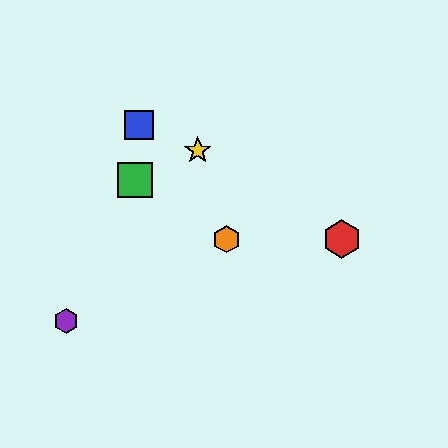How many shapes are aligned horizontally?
2 shapes (the red hexagon, the orange hexagon) are aligned horizontally.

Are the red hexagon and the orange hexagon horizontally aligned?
Yes, both are at y≈240.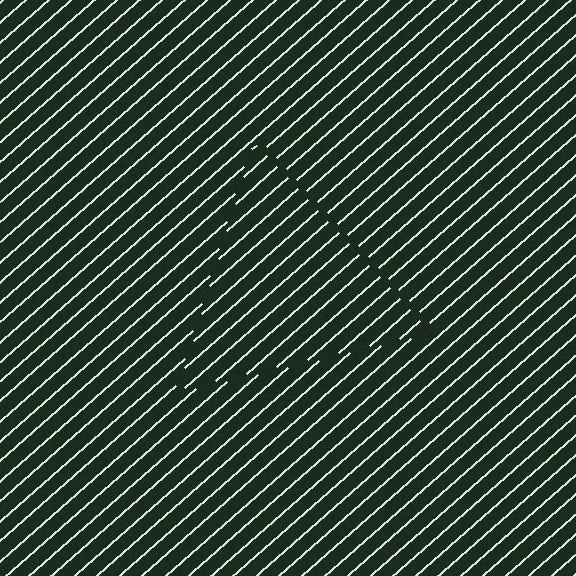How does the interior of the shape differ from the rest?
The interior of the shape contains the same grating, shifted by half a period — the contour is defined by the phase discontinuity where line-ends from the inner and outer gratings abut.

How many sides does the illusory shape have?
3 sides — the line-ends trace a triangle.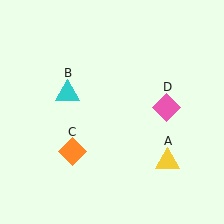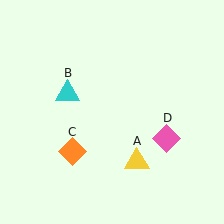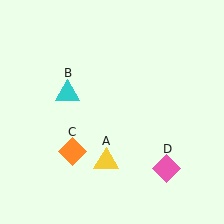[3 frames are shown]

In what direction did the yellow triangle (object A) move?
The yellow triangle (object A) moved left.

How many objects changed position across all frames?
2 objects changed position: yellow triangle (object A), pink diamond (object D).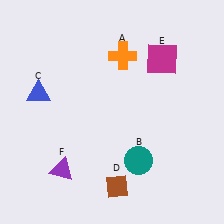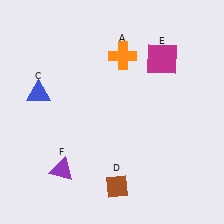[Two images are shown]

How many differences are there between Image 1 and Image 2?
There is 1 difference between the two images.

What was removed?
The teal circle (B) was removed in Image 2.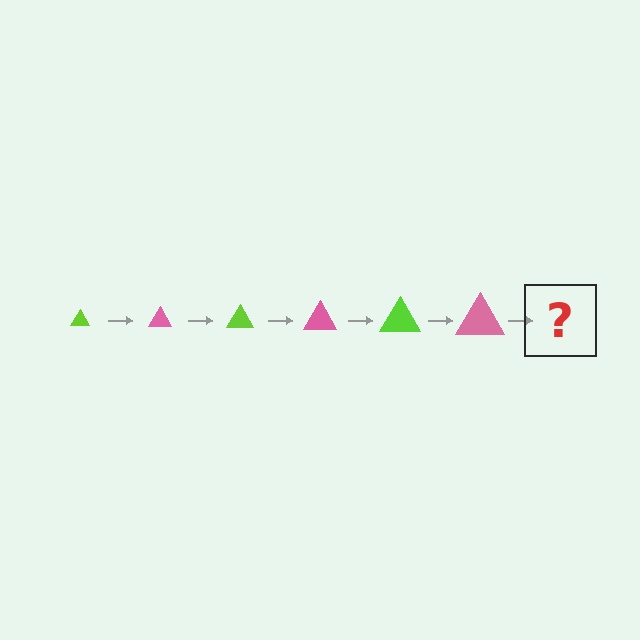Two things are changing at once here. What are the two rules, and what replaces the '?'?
The two rules are that the triangle grows larger each step and the color cycles through lime and pink. The '?' should be a lime triangle, larger than the previous one.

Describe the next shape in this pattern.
It should be a lime triangle, larger than the previous one.